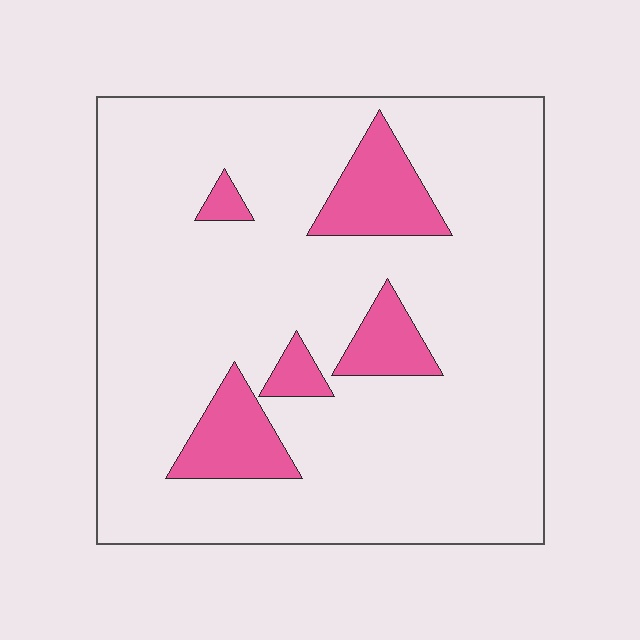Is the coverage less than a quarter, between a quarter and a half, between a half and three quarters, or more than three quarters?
Less than a quarter.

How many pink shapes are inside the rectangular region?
5.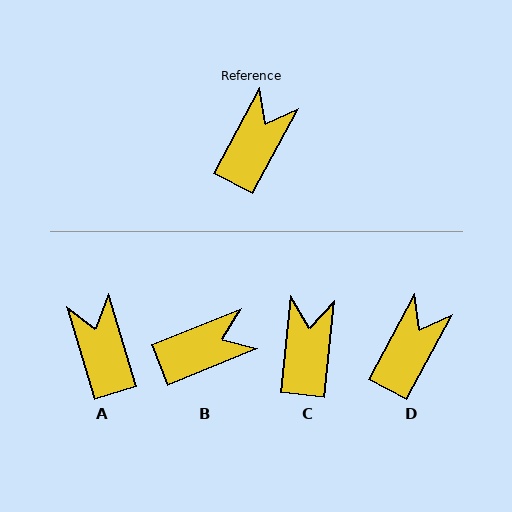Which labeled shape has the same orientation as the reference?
D.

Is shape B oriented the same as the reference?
No, it is off by about 40 degrees.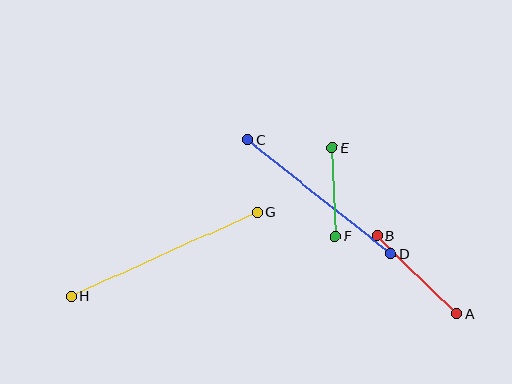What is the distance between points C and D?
The distance is approximately 184 pixels.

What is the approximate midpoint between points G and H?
The midpoint is at approximately (164, 254) pixels.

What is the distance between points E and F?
The distance is approximately 88 pixels.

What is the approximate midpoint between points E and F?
The midpoint is at approximately (334, 192) pixels.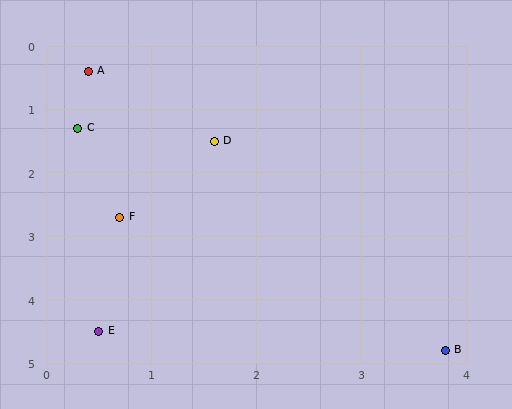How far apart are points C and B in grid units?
Points C and B are about 4.9 grid units apart.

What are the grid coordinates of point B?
Point B is at approximately (3.8, 4.8).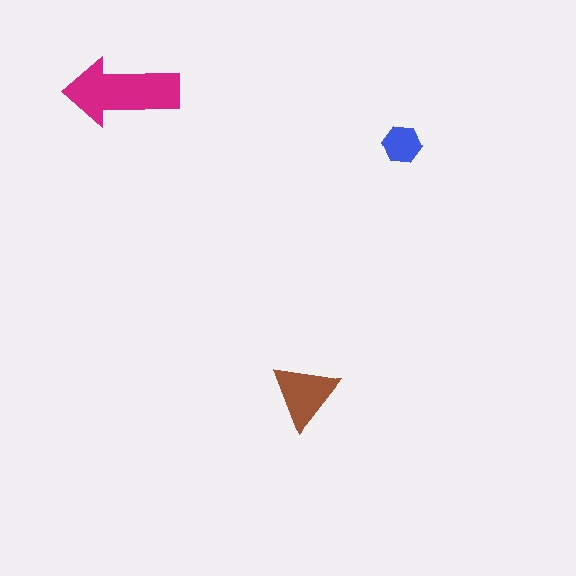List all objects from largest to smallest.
The magenta arrow, the brown triangle, the blue hexagon.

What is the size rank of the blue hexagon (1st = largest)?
3rd.